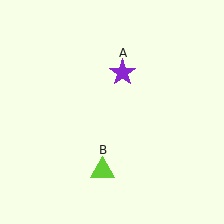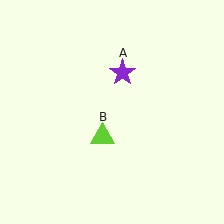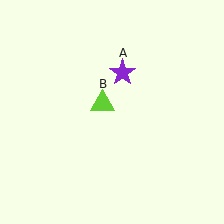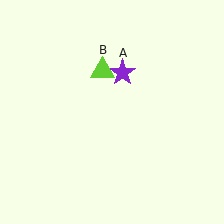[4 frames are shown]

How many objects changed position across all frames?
1 object changed position: lime triangle (object B).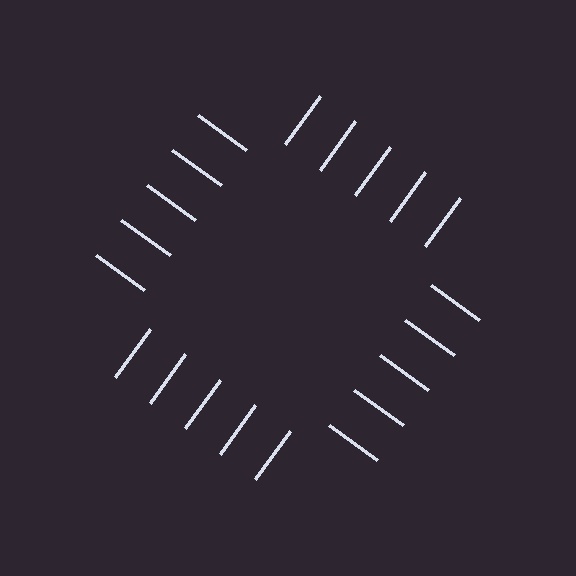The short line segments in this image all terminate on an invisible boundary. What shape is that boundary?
An illusory square — the line segments terminate on its edges but no continuous stroke is drawn.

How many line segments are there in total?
20 — 5 along each of the 4 edges.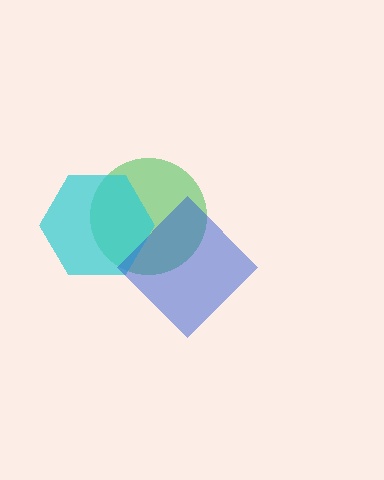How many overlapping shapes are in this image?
There are 3 overlapping shapes in the image.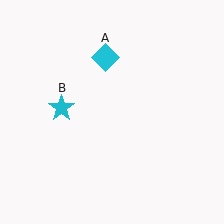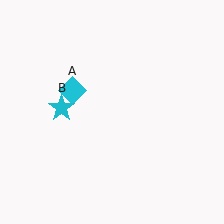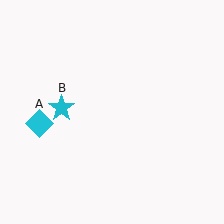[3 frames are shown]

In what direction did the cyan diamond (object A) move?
The cyan diamond (object A) moved down and to the left.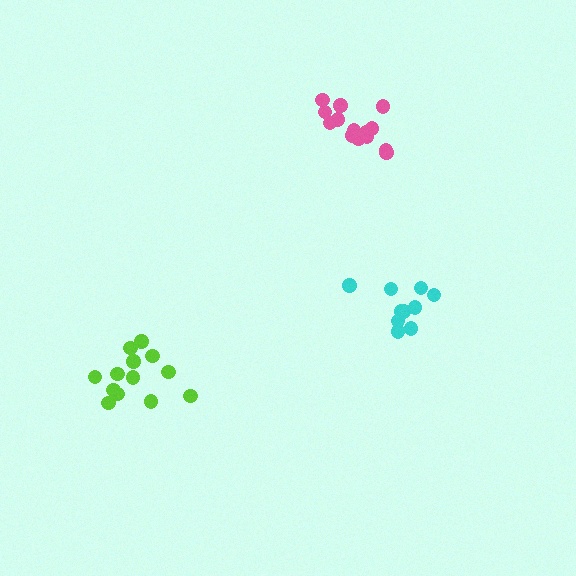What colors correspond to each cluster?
The clusters are colored: lime, cyan, pink.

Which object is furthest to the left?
The lime cluster is leftmost.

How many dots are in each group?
Group 1: 13 dots, Group 2: 10 dots, Group 3: 16 dots (39 total).